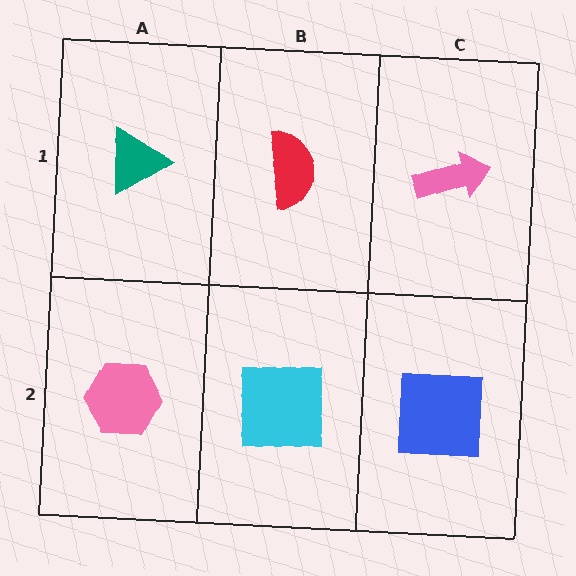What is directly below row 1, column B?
A cyan square.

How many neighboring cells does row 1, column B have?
3.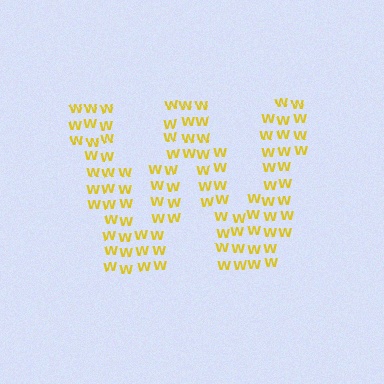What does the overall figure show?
The overall figure shows the letter W.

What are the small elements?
The small elements are letter W's.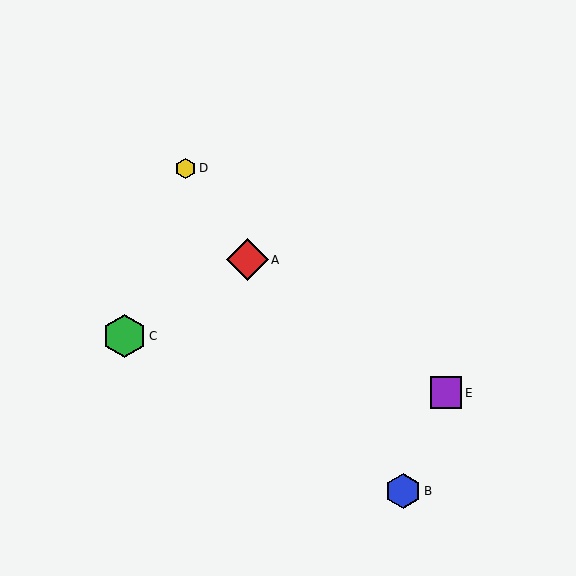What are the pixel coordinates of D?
Object D is at (186, 168).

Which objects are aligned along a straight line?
Objects A, B, D are aligned along a straight line.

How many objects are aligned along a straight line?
3 objects (A, B, D) are aligned along a straight line.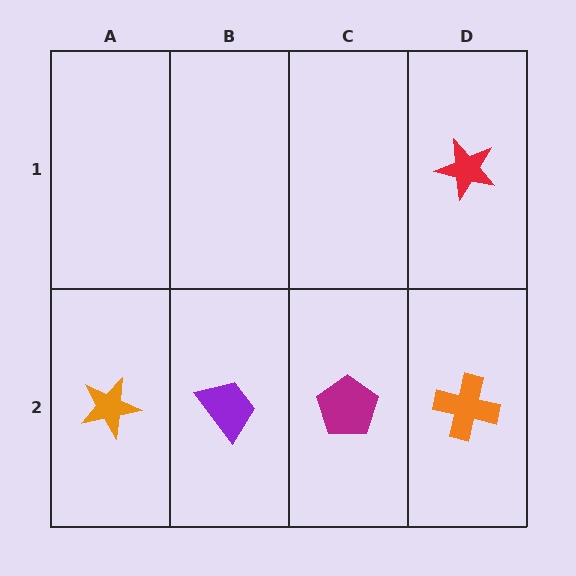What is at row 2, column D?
An orange cross.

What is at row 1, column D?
A red star.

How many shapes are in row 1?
1 shape.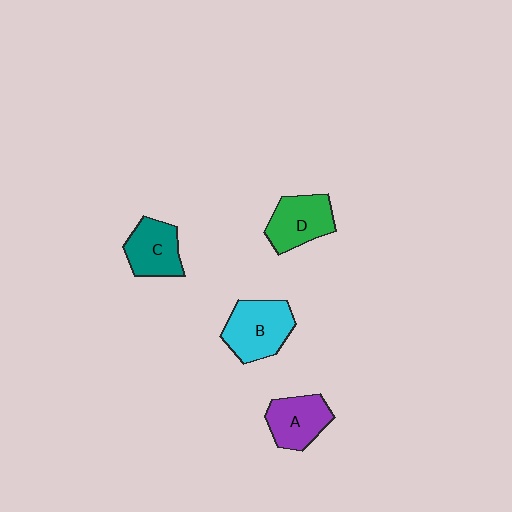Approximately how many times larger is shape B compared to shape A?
Approximately 1.3 times.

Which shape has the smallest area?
Shape C (teal).